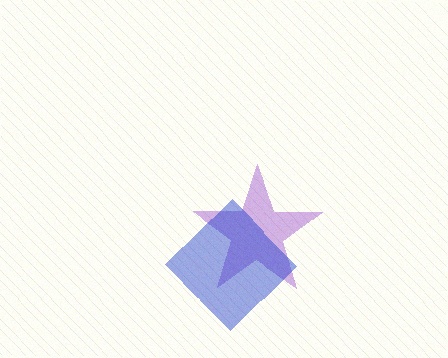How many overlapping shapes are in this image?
There are 2 overlapping shapes in the image.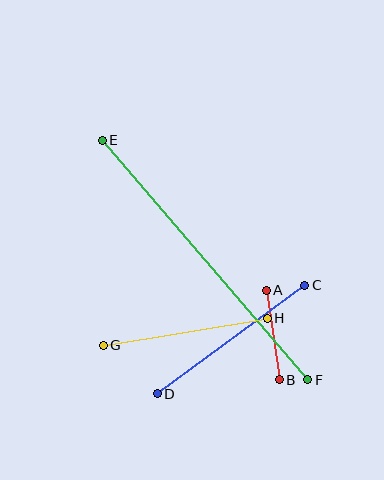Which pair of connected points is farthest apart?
Points E and F are farthest apart.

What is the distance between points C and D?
The distance is approximately 183 pixels.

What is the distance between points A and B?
The distance is approximately 90 pixels.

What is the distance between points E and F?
The distance is approximately 315 pixels.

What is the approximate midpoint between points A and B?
The midpoint is at approximately (273, 335) pixels.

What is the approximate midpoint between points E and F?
The midpoint is at approximately (205, 260) pixels.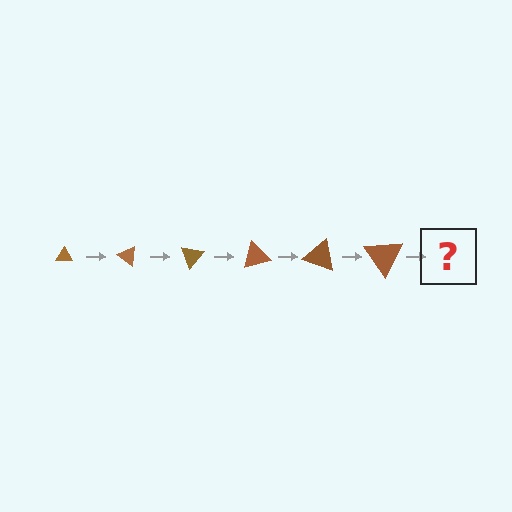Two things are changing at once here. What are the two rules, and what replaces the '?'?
The two rules are that the triangle grows larger each step and it rotates 35 degrees each step. The '?' should be a triangle, larger than the previous one and rotated 210 degrees from the start.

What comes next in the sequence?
The next element should be a triangle, larger than the previous one and rotated 210 degrees from the start.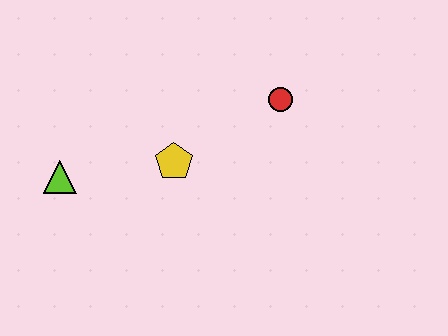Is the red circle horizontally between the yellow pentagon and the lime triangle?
No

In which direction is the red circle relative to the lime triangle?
The red circle is to the right of the lime triangle.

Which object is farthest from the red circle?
The lime triangle is farthest from the red circle.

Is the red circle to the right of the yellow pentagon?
Yes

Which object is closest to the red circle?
The yellow pentagon is closest to the red circle.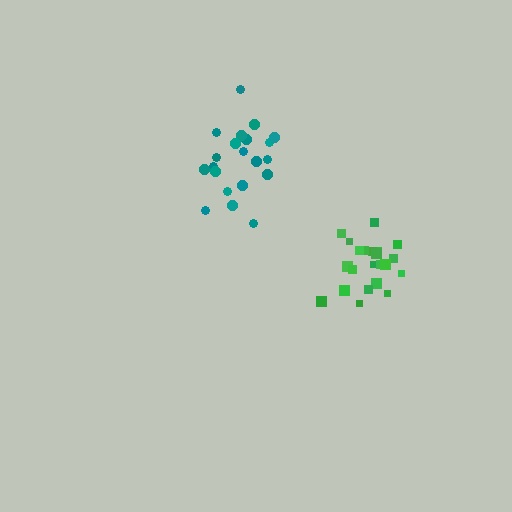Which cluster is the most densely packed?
Green.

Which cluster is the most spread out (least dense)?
Teal.